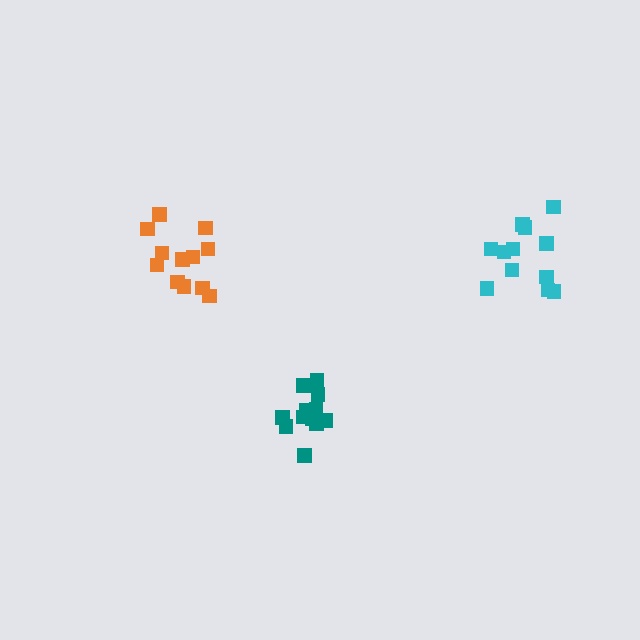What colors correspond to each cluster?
The clusters are colored: teal, orange, cyan.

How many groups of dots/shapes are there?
There are 3 groups.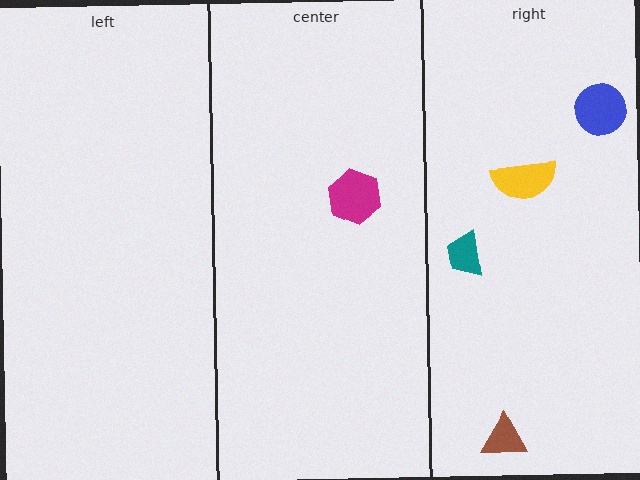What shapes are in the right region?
The brown triangle, the blue circle, the yellow semicircle, the teal trapezoid.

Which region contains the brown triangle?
The right region.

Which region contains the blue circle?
The right region.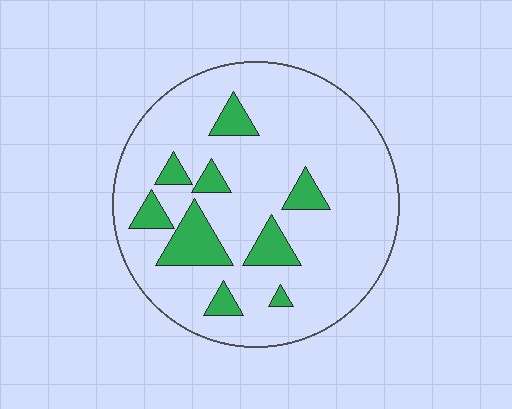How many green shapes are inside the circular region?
9.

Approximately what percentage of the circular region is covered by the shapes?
Approximately 15%.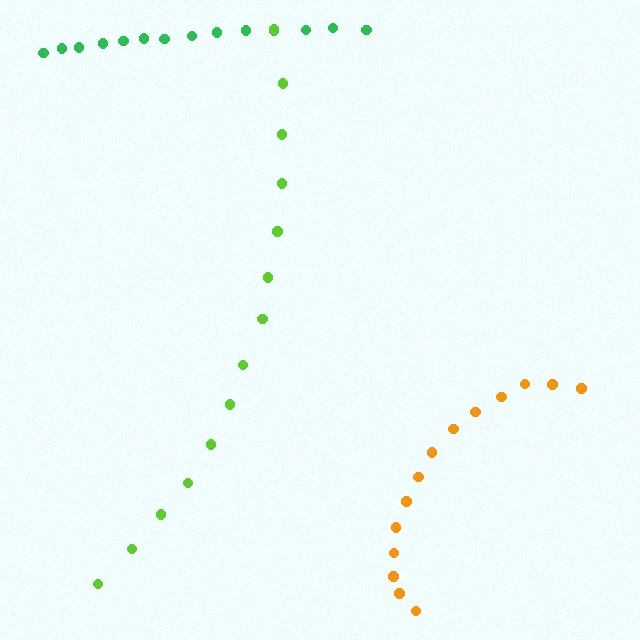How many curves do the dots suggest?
There are 3 distinct paths.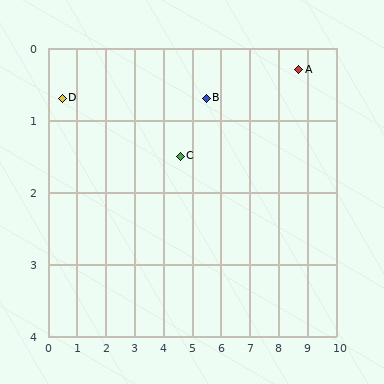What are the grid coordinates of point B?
Point B is at approximately (5.5, 0.7).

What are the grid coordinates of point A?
Point A is at approximately (8.7, 0.3).